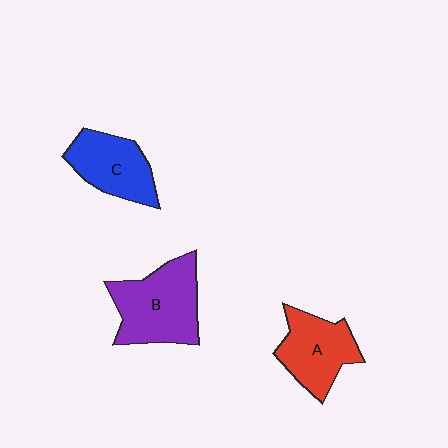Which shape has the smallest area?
Shape C (blue).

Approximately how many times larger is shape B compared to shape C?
Approximately 1.3 times.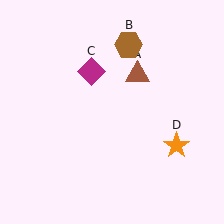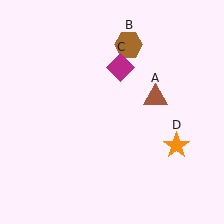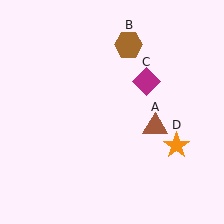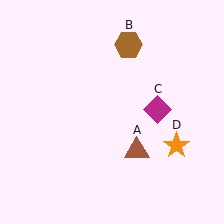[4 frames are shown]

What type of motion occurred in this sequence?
The brown triangle (object A), magenta diamond (object C) rotated clockwise around the center of the scene.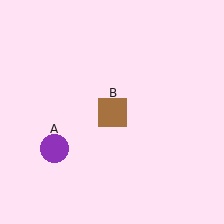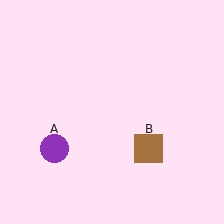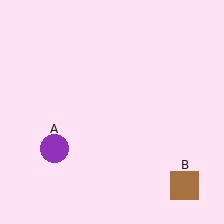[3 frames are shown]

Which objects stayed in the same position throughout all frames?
Purple circle (object A) remained stationary.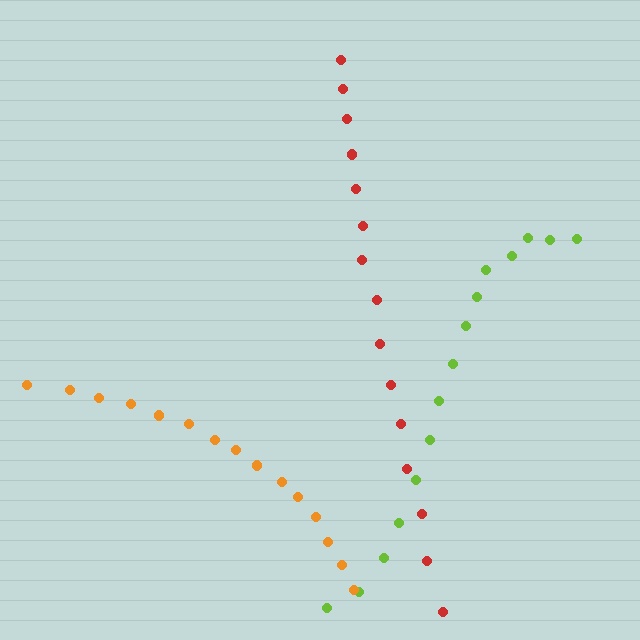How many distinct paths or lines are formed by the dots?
There are 3 distinct paths.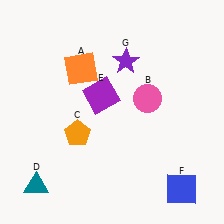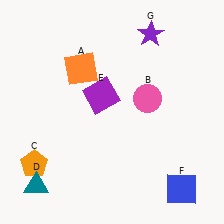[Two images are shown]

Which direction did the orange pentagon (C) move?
The orange pentagon (C) moved left.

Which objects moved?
The objects that moved are: the orange pentagon (C), the purple star (G).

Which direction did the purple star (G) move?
The purple star (G) moved up.